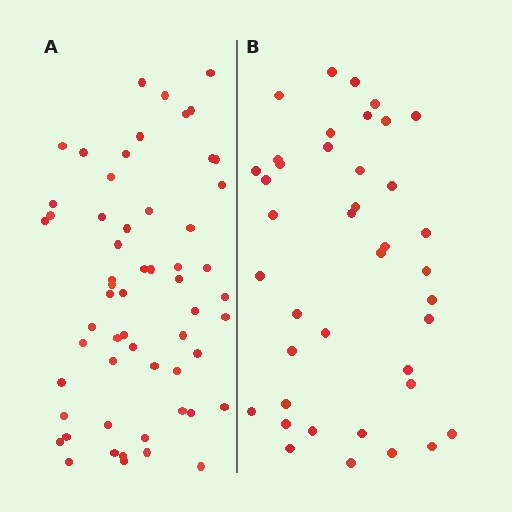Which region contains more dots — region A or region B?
Region A (the left region) has more dots.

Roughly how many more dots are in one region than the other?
Region A has approximately 20 more dots than region B.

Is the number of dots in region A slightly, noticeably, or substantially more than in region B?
Region A has substantially more. The ratio is roughly 1.4 to 1.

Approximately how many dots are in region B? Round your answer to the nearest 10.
About 40 dots.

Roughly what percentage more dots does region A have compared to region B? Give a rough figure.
About 45% more.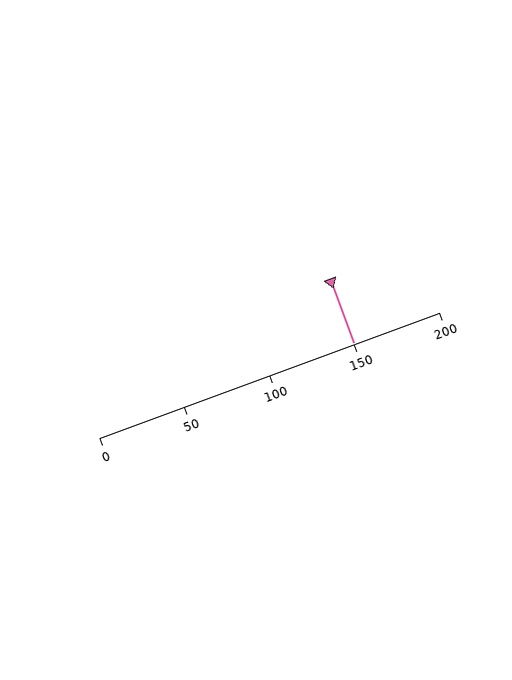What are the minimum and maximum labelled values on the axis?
The axis runs from 0 to 200.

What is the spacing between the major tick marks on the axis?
The major ticks are spaced 50 apart.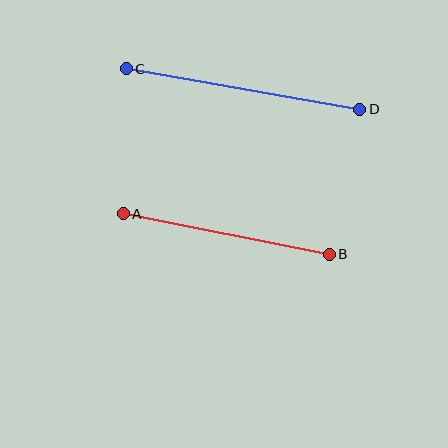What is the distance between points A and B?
The distance is approximately 210 pixels.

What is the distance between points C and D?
The distance is approximately 237 pixels.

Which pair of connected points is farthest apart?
Points C and D are farthest apart.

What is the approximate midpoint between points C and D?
The midpoint is at approximately (243, 89) pixels.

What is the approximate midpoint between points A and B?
The midpoint is at approximately (226, 234) pixels.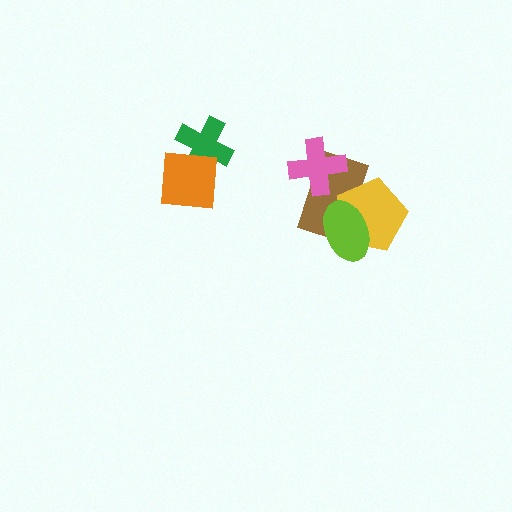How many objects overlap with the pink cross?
1 object overlaps with the pink cross.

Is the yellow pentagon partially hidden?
Yes, it is partially covered by another shape.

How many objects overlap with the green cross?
1 object overlaps with the green cross.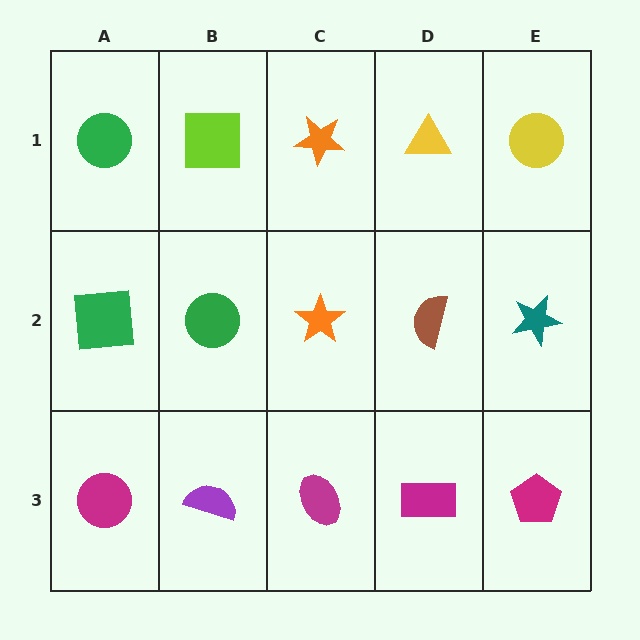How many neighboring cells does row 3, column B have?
3.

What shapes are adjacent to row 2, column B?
A lime square (row 1, column B), a purple semicircle (row 3, column B), a green square (row 2, column A), an orange star (row 2, column C).